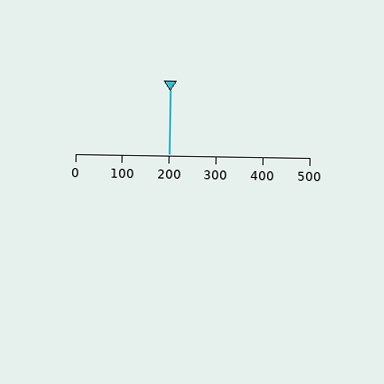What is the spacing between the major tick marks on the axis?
The major ticks are spaced 100 apart.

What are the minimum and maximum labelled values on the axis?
The axis runs from 0 to 500.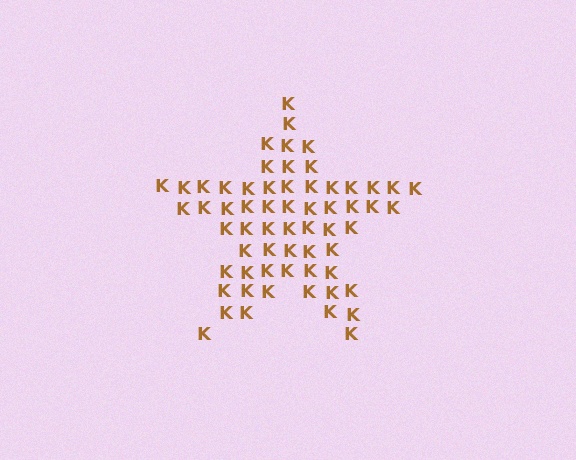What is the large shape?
The large shape is a star.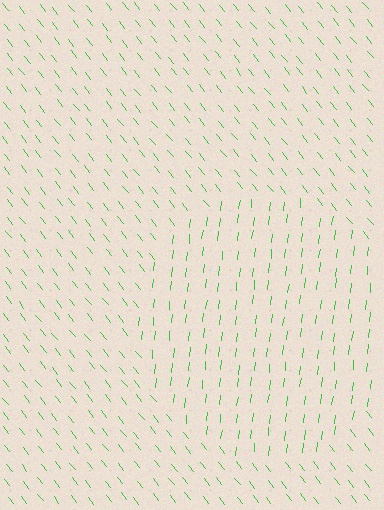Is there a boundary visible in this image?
Yes, there is a texture boundary formed by a change in line orientation.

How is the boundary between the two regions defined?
The boundary is defined purely by a change in line orientation (approximately 45 degrees difference). All lines are the same color and thickness.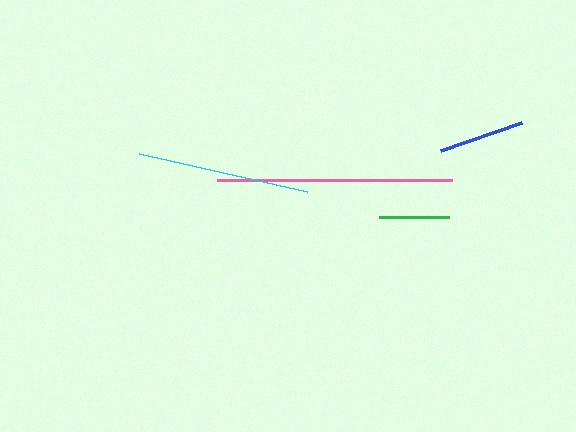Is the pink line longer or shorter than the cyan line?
The pink line is longer than the cyan line.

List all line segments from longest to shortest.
From longest to shortest: pink, cyan, blue, green.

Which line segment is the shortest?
The green line is the shortest at approximately 70 pixels.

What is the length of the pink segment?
The pink segment is approximately 236 pixels long.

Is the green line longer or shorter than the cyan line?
The cyan line is longer than the green line.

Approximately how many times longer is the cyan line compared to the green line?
The cyan line is approximately 2.4 times the length of the green line.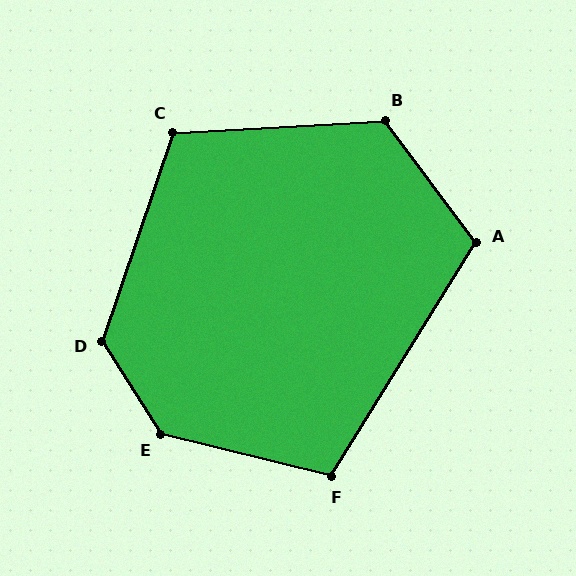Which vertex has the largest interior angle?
E, at approximately 136 degrees.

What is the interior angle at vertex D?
Approximately 129 degrees (obtuse).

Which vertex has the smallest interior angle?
F, at approximately 108 degrees.